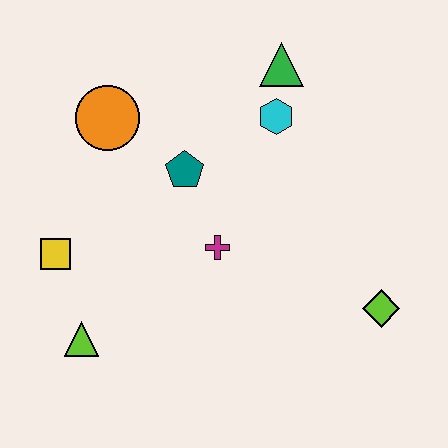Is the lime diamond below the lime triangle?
No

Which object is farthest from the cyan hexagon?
The lime triangle is farthest from the cyan hexagon.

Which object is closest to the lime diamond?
The magenta cross is closest to the lime diamond.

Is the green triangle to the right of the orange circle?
Yes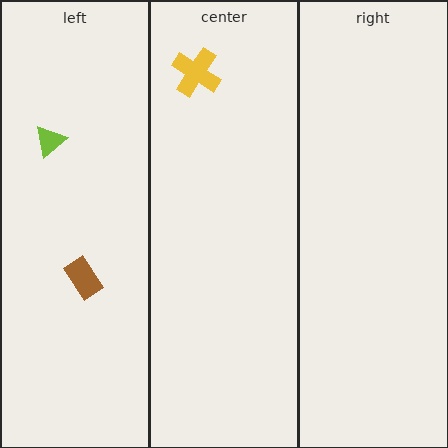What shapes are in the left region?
The lime triangle, the brown rectangle.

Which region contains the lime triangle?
The left region.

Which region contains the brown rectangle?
The left region.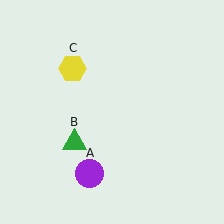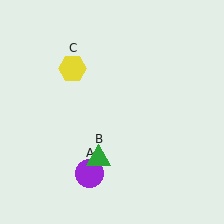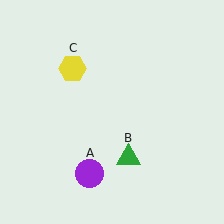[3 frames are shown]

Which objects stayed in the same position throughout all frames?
Purple circle (object A) and yellow hexagon (object C) remained stationary.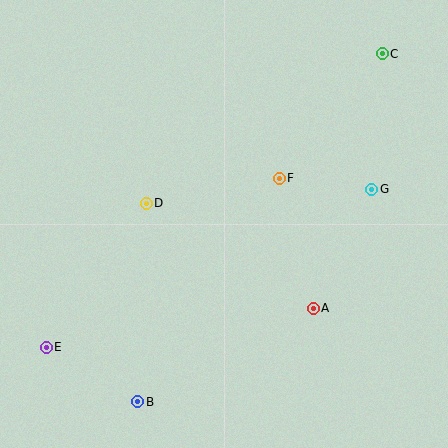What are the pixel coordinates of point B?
Point B is at (138, 402).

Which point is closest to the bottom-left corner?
Point E is closest to the bottom-left corner.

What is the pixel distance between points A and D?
The distance between A and D is 197 pixels.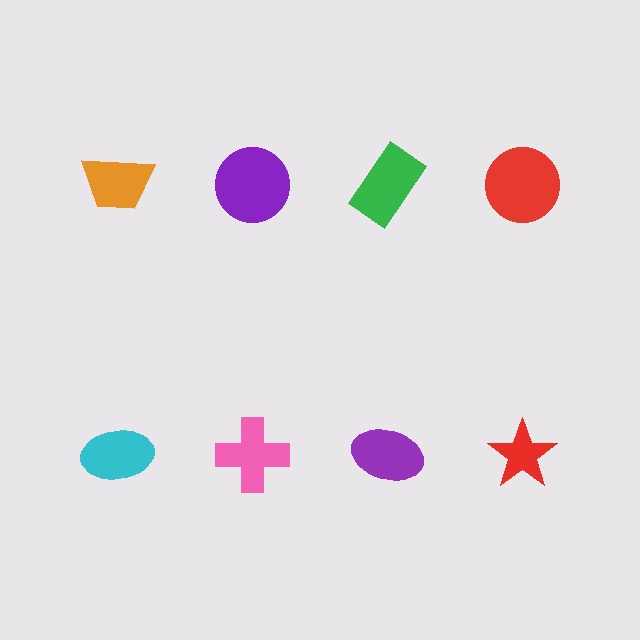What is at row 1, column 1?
An orange trapezoid.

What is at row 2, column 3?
A purple ellipse.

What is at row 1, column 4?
A red circle.